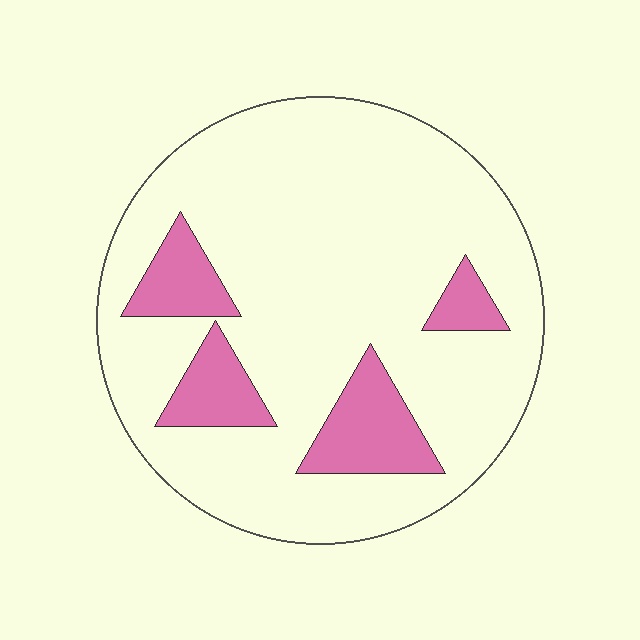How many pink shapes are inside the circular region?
4.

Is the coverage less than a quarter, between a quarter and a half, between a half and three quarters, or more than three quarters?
Less than a quarter.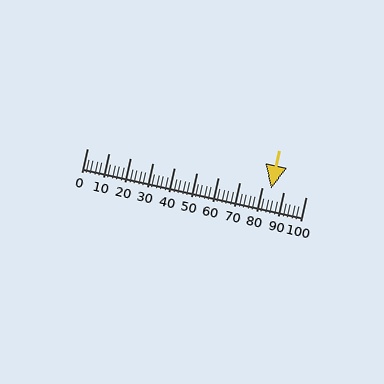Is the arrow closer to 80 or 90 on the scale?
The arrow is closer to 80.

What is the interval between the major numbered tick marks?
The major tick marks are spaced 10 units apart.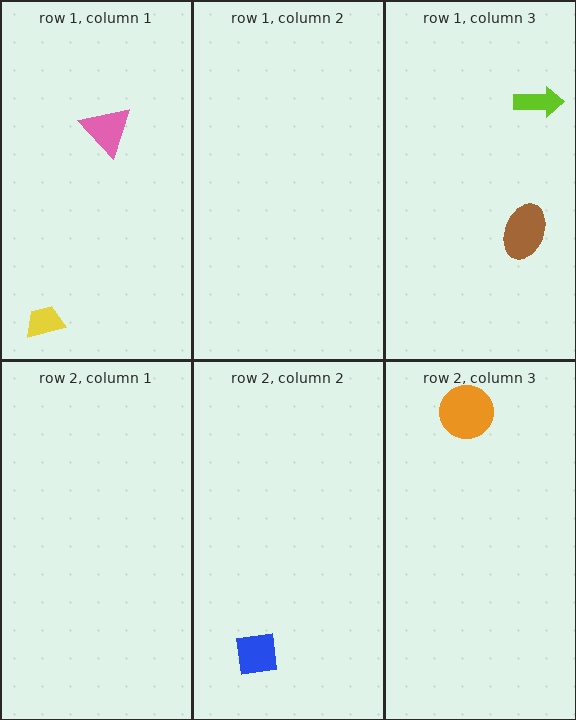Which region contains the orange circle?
The row 2, column 3 region.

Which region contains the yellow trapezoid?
The row 1, column 1 region.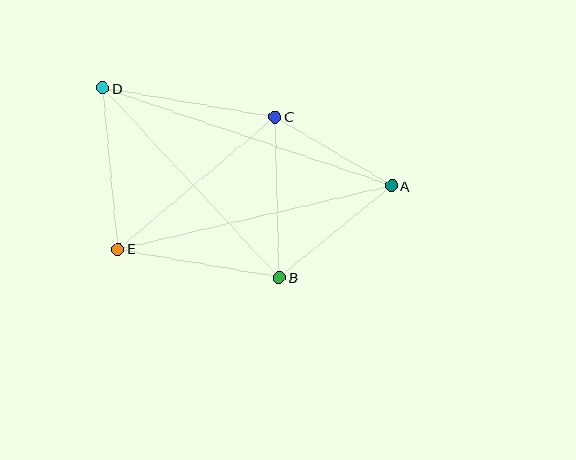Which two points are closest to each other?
Points A and C are closest to each other.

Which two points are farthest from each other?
Points A and D are farthest from each other.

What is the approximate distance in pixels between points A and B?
The distance between A and B is approximately 145 pixels.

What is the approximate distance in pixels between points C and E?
The distance between C and E is approximately 205 pixels.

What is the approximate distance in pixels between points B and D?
The distance between B and D is approximately 258 pixels.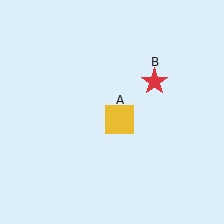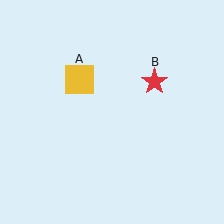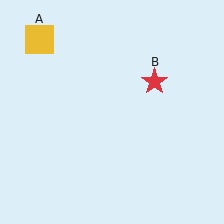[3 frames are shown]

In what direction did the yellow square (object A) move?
The yellow square (object A) moved up and to the left.